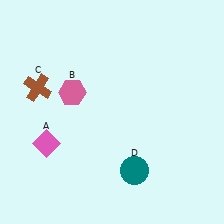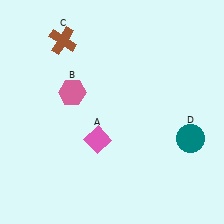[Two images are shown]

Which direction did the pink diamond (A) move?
The pink diamond (A) moved right.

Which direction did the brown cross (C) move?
The brown cross (C) moved up.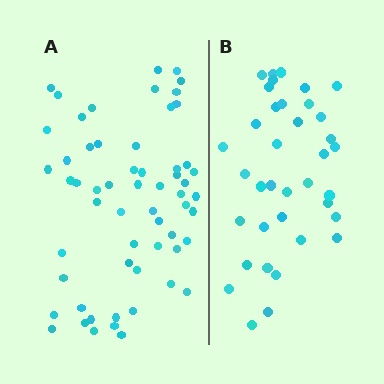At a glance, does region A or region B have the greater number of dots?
Region A (the left region) has more dots.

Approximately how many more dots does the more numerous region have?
Region A has approximately 20 more dots than region B.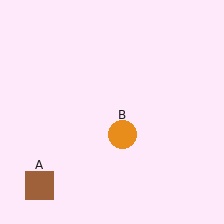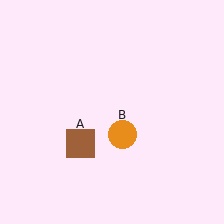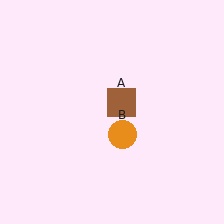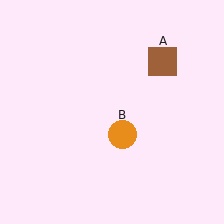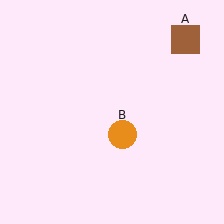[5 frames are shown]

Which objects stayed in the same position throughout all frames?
Orange circle (object B) remained stationary.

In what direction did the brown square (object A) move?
The brown square (object A) moved up and to the right.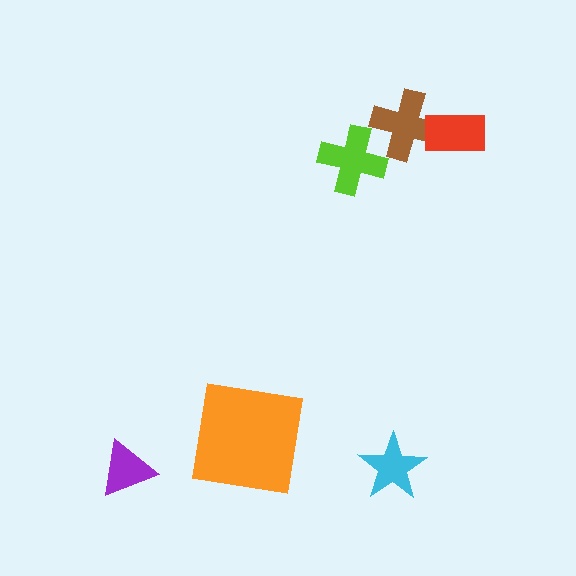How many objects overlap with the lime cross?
0 objects overlap with the lime cross.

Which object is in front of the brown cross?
The red rectangle is in front of the brown cross.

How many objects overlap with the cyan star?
0 objects overlap with the cyan star.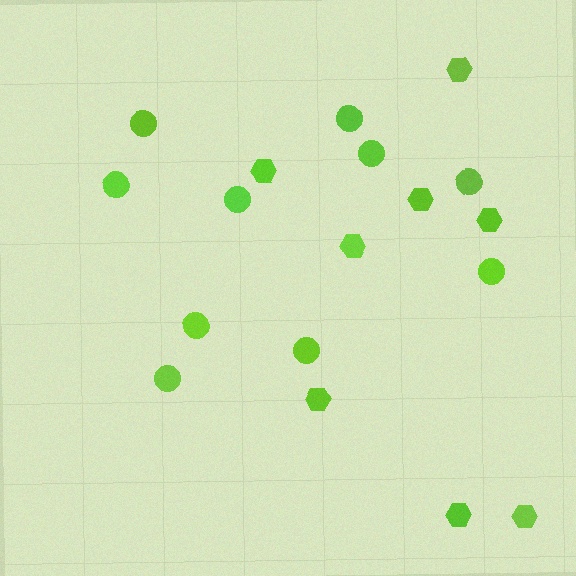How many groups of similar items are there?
There are 2 groups: one group of circles (10) and one group of hexagons (8).